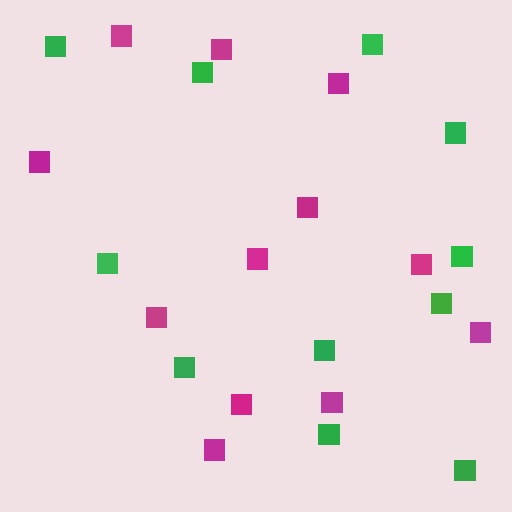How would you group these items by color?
There are 2 groups: one group of magenta squares (12) and one group of green squares (11).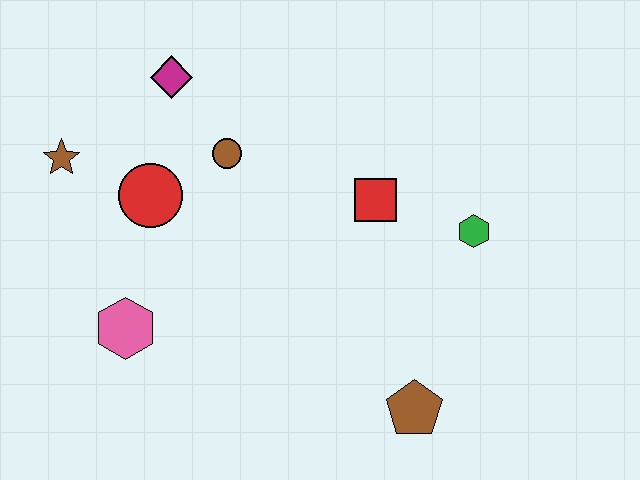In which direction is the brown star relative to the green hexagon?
The brown star is to the left of the green hexagon.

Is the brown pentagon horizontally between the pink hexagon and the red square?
No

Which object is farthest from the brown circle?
The brown pentagon is farthest from the brown circle.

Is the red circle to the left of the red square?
Yes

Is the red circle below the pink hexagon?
No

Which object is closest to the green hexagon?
The red square is closest to the green hexagon.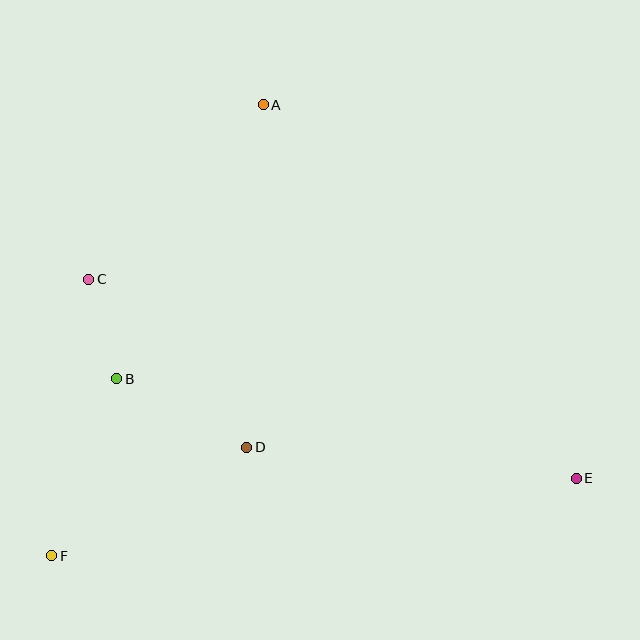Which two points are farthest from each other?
Points E and F are farthest from each other.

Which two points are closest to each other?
Points B and C are closest to each other.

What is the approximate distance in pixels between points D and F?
The distance between D and F is approximately 223 pixels.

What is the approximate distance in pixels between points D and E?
The distance between D and E is approximately 331 pixels.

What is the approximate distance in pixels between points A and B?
The distance between A and B is approximately 311 pixels.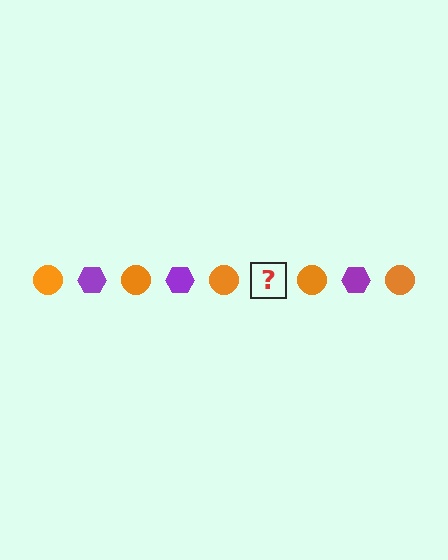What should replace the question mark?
The question mark should be replaced with a purple hexagon.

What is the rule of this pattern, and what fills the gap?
The rule is that the pattern alternates between orange circle and purple hexagon. The gap should be filled with a purple hexagon.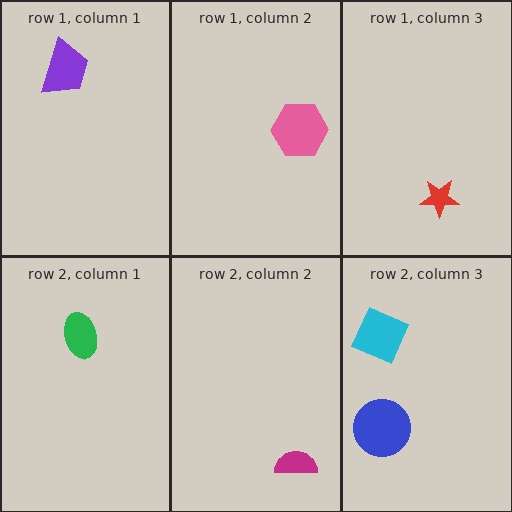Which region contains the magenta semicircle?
The row 2, column 2 region.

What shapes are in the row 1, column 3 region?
The red star.